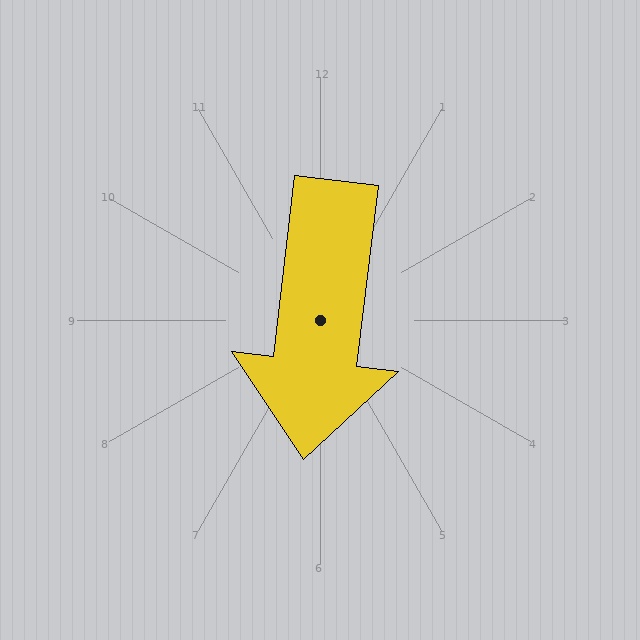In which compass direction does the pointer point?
South.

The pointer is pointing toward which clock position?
Roughly 6 o'clock.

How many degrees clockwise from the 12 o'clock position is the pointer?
Approximately 187 degrees.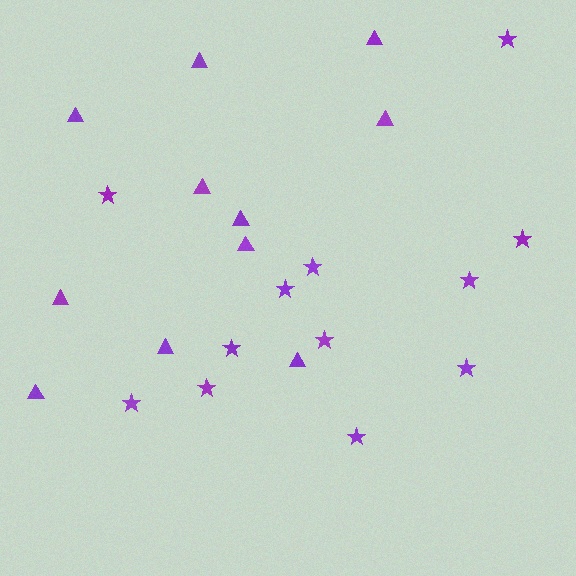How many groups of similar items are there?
There are 2 groups: one group of stars (12) and one group of triangles (11).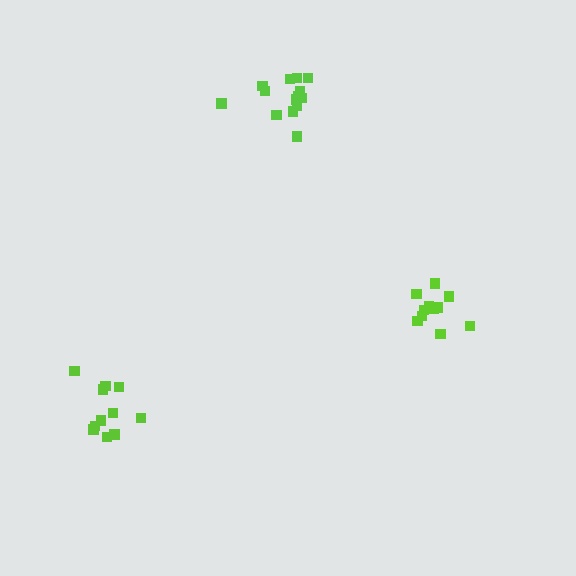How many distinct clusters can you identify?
There are 3 distinct clusters.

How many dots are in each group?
Group 1: 14 dots, Group 2: 11 dots, Group 3: 11 dots (36 total).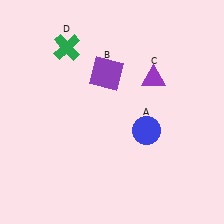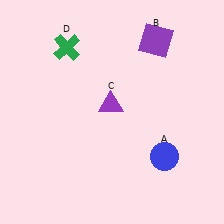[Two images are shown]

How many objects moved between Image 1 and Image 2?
3 objects moved between the two images.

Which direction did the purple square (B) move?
The purple square (B) moved right.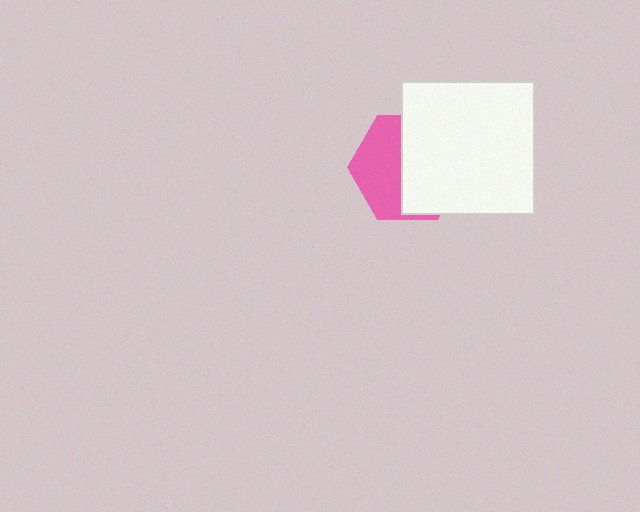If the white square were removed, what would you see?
You would see the complete pink hexagon.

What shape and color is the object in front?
The object in front is a white square.